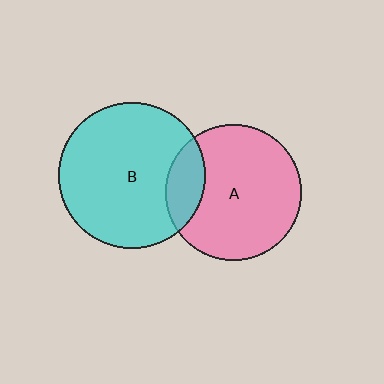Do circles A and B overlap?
Yes.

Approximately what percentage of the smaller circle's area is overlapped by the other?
Approximately 15%.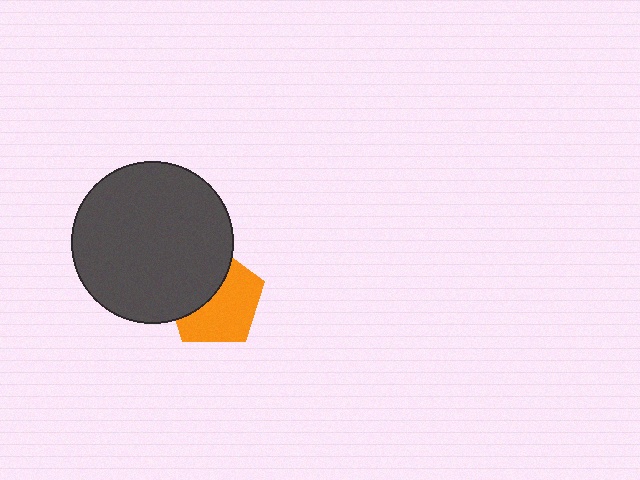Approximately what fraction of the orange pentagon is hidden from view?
Roughly 42% of the orange pentagon is hidden behind the dark gray circle.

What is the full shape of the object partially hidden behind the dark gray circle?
The partially hidden object is an orange pentagon.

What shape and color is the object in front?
The object in front is a dark gray circle.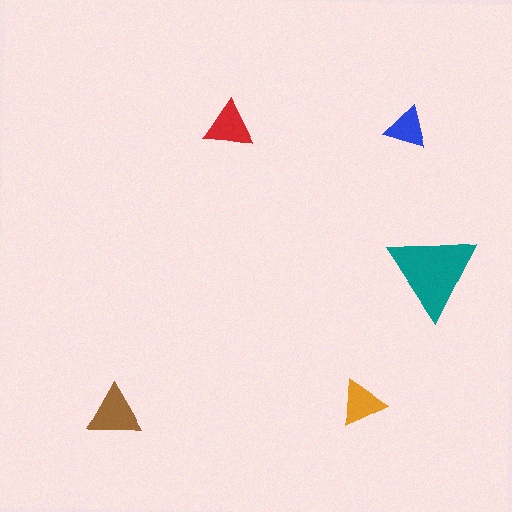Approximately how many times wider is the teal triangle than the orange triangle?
About 2 times wider.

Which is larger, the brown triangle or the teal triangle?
The teal one.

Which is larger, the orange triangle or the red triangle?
The red one.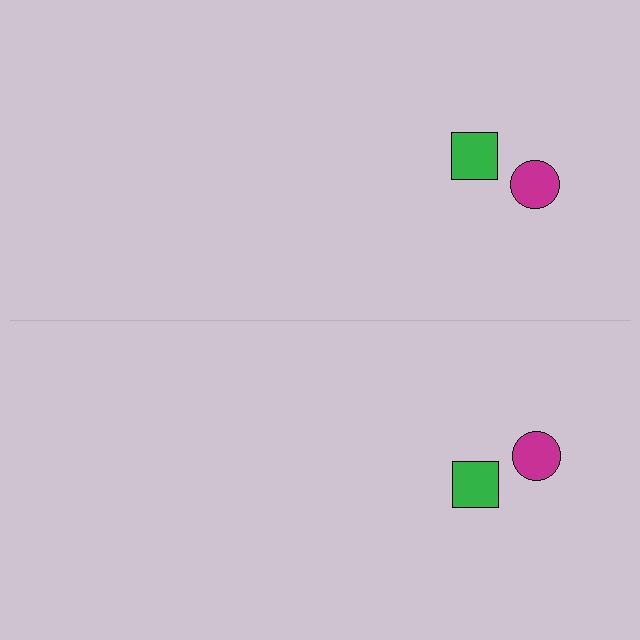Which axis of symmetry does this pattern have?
The pattern has a horizontal axis of symmetry running through the center of the image.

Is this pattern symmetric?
Yes, this pattern has bilateral (reflection) symmetry.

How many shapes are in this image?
There are 4 shapes in this image.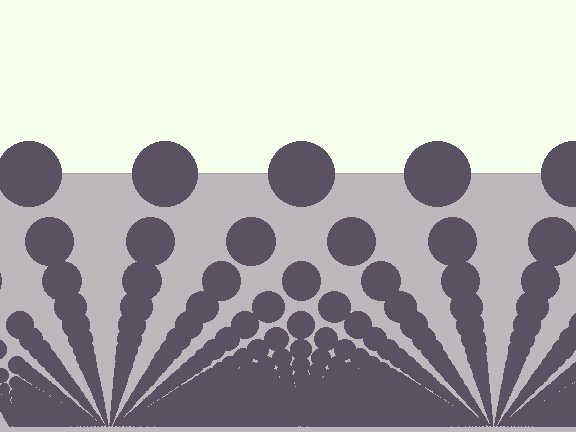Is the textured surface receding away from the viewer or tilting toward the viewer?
The surface appears to tilt toward the viewer. Texture elements get larger and sparser toward the top.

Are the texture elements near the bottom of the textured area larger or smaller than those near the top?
Smaller. The gradient is inverted — elements near the bottom are smaller and denser.